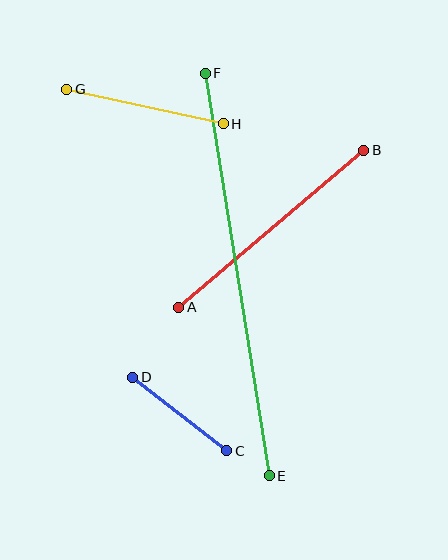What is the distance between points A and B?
The distance is approximately 242 pixels.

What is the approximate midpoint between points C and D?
The midpoint is at approximately (180, 414) pixels.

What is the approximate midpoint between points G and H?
The midpoint is at approximately (145, 106) pixels.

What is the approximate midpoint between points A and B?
The midpoint is at approximately (271, 229) pixels.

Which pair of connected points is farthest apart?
Points E and F are farthest apart.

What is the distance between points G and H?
The distance is approximately 161 pixels.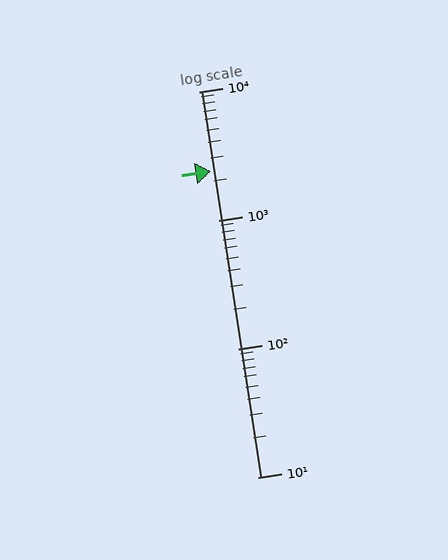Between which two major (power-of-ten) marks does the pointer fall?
The pointer is between 1000 and 10000.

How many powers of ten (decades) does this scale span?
The scale spans 3 decades, from 10 to 10000.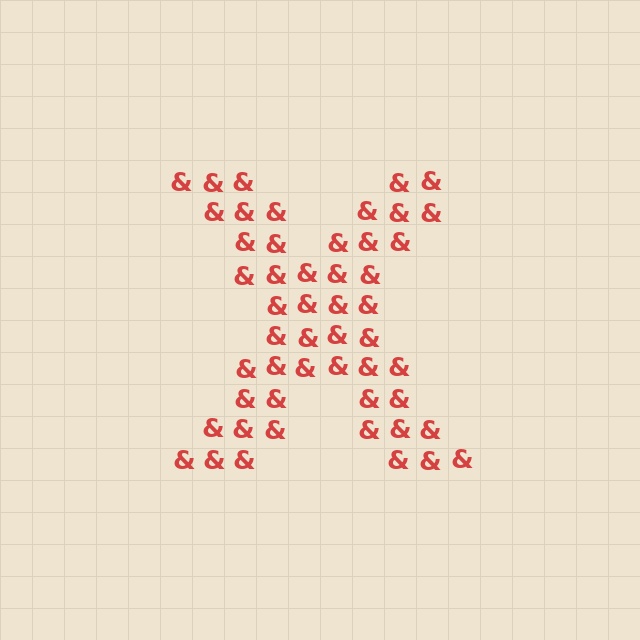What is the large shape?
The large shape is the letter X.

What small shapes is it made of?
It is made of small ampersands.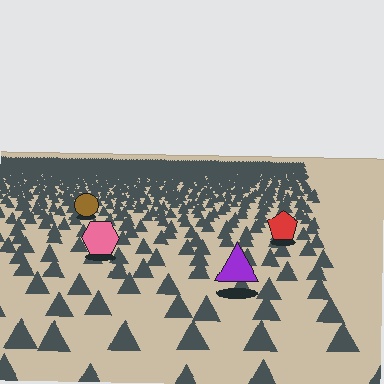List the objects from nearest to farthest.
From nearest to farthest: the purple triangle, the pink hexagon, the red pentagon, the brown circle.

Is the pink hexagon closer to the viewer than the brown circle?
Yes. The pink hexagon is closer — you can tell from the texture gradient: the ground texture is coarser near it.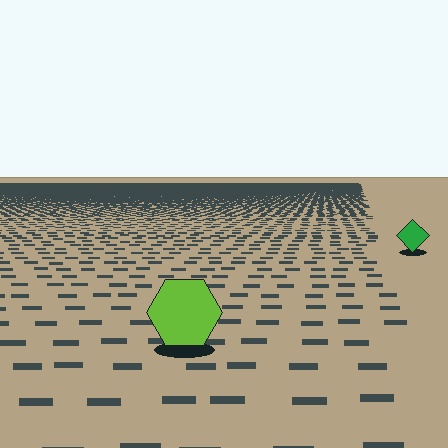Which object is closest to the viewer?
The lime hexagon is closest. The texture marks near it are larger and more spread out.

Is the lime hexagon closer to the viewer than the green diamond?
Yes. The lime hexagon is closer — you can tell from the texture gradient: the ground texture is coarser near it.